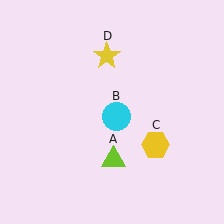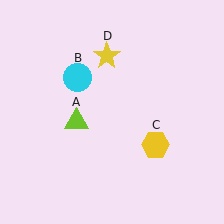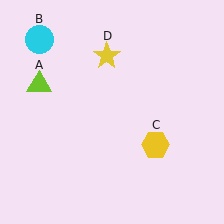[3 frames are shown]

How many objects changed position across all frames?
2 objects changed position: lime triangle (object A), cyan circle (object B).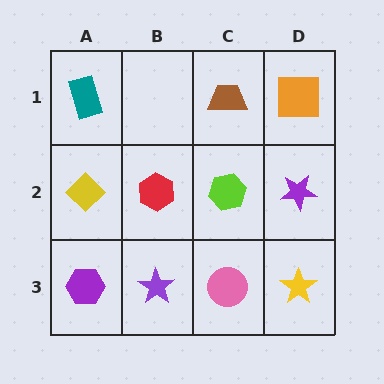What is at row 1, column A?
A teal rectangle.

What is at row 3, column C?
A pink circle.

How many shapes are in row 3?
4 shapes.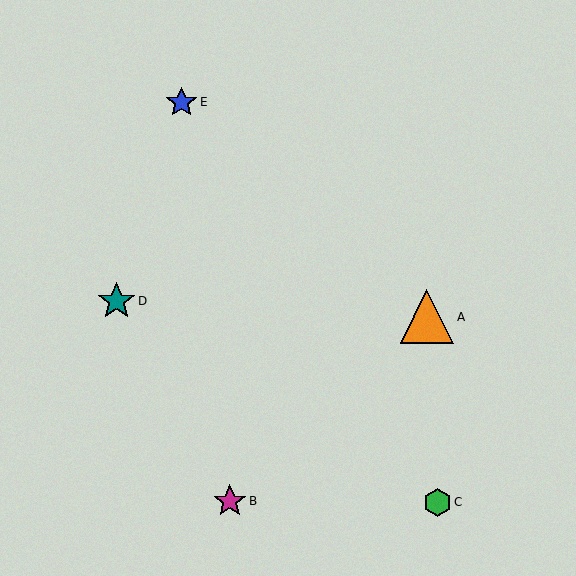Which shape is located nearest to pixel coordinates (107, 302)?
The teal star (labeled D) at (117, 301) is nearest to that location.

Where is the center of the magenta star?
The center of the magenta star is at (230, 501).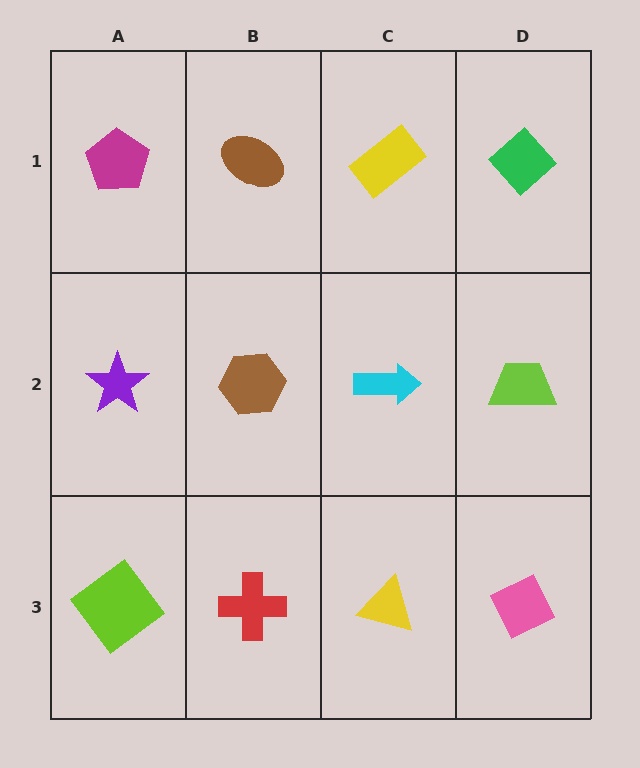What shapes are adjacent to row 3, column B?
A brown hexagon (row 2, column B), a lime diamond (row 3, column A), a yellow triangle (row 3, column C).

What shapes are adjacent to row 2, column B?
A brown ellipse (row 1, column B), a red cross (row 3, column B), a purple star (row 2, column A), a cyan arrow (row 2, column C).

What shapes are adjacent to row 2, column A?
A magenta pentagon (row 1, column A), a lime diamond (row 3, column A), a brown hexagon (row 2, column B).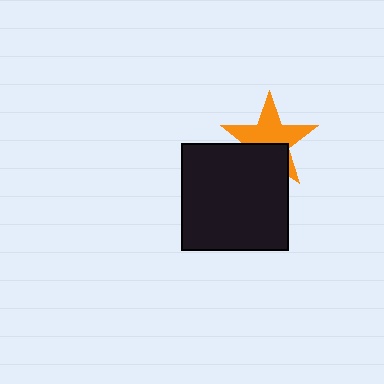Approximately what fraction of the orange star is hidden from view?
Roughly 39% of the orange star is hidden behind the black square.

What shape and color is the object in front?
The object in front is a black square.